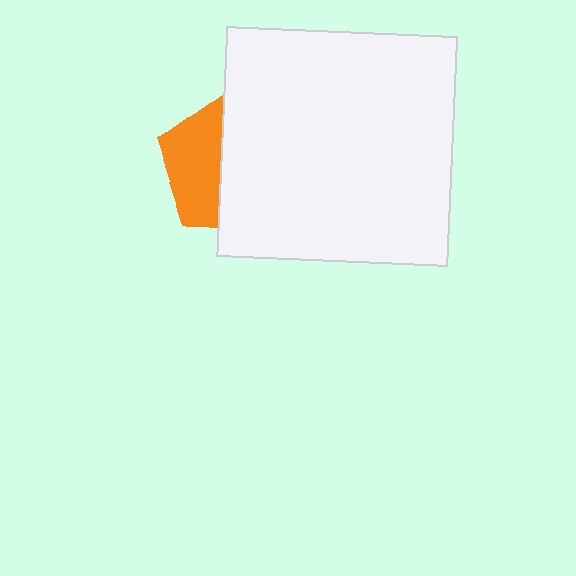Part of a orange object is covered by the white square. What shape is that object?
It is a pentagon.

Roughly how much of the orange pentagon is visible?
A small part of it is visible (roughly 41%).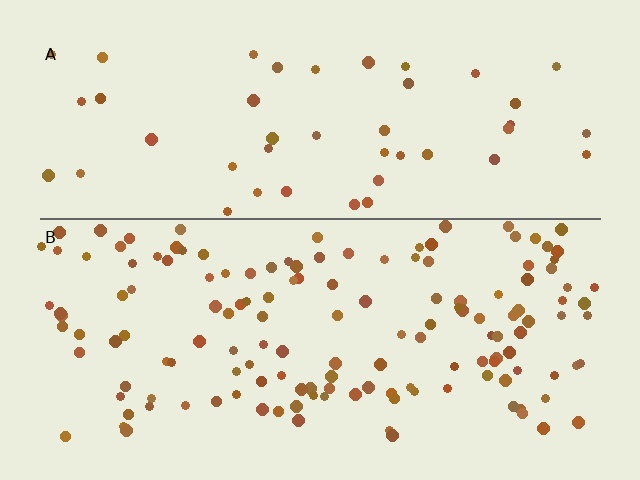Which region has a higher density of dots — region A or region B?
B (the bottom).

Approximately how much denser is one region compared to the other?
Approximately 3.1× — region B over region A.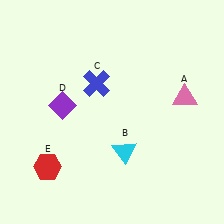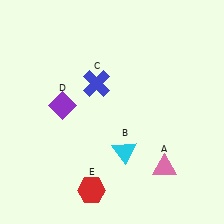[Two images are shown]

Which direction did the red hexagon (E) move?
The red hexagon (E) moved right.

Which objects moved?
The objects that moved are: the pink triangle (A), the red hexagon (E).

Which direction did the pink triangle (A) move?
The pink triangle (A) moved down.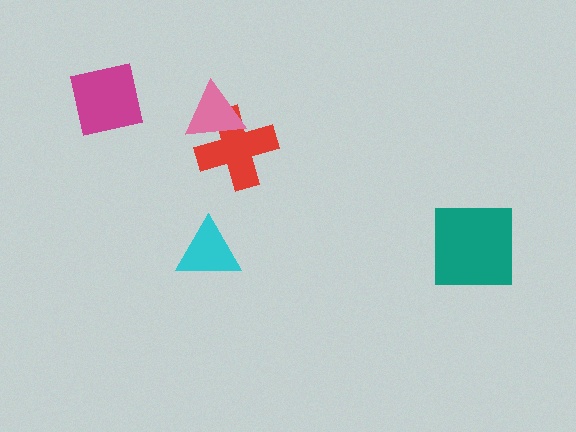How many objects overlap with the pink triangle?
1 object overlaps with the pink triangle.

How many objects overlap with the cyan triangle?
0 objects overlap with the cyan triangle.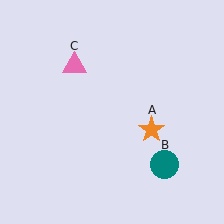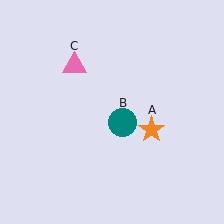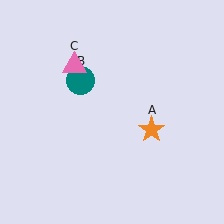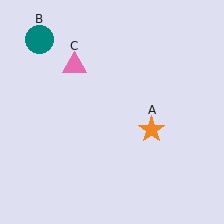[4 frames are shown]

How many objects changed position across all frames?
1 object changed position: teal circle (object B).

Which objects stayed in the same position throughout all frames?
Orange star (object A) and pink triangle (object C) remained stationary.